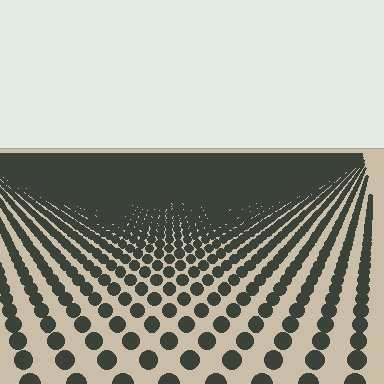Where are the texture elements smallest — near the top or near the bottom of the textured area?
Near the top.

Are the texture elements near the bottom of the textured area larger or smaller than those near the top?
Larger. Near the bottom, elements are closer to the viewer and appear at a bigger on-screen size.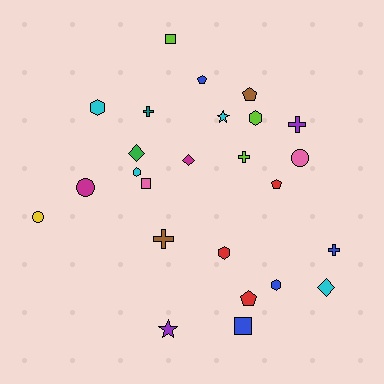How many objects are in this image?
There are 25 objects.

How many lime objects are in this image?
There are 3 lime objects.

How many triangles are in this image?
There are no triangles.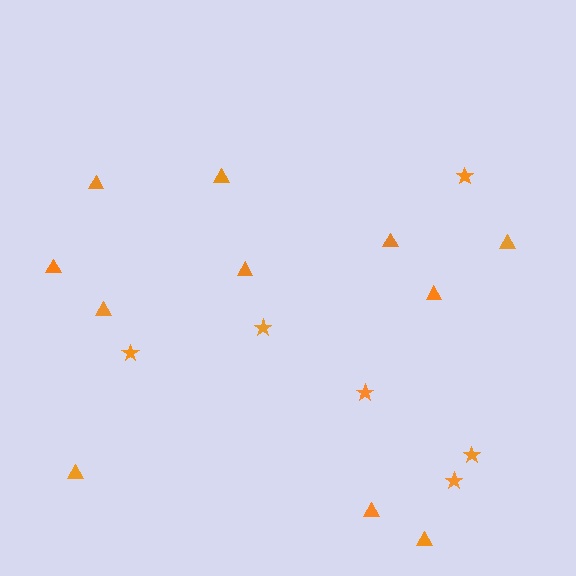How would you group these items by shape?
There are 2 groups: one group of triangles (11) and one group of stars (6).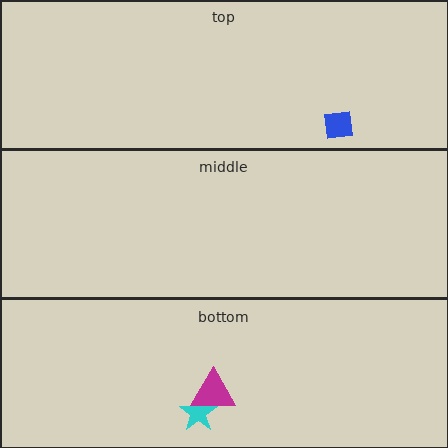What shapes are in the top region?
The blue square.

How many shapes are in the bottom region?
2.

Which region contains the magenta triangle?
The bottom region.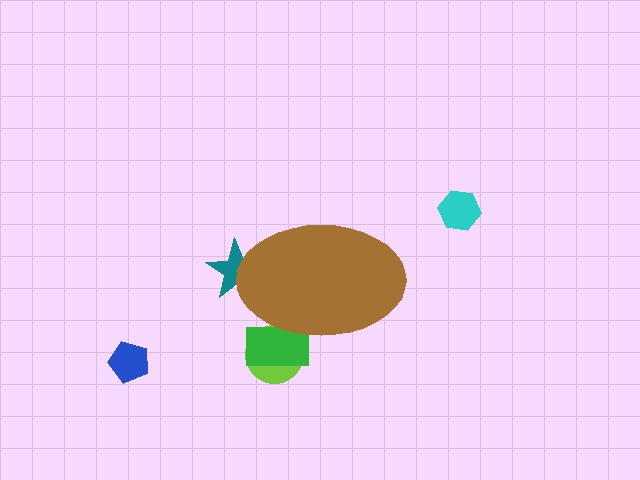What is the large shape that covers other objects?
A brown ellipse.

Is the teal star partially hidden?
Yes, the teal star is partially hidden behind the brown ellipse.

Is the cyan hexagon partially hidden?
No, the cyan hexagon is fully visible.